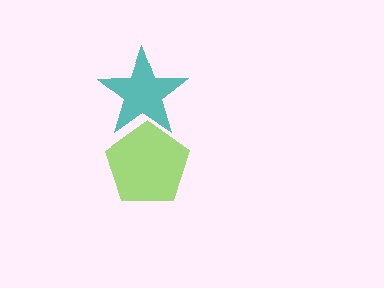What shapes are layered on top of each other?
The layered shapes are: a lime pentagon, a teal star.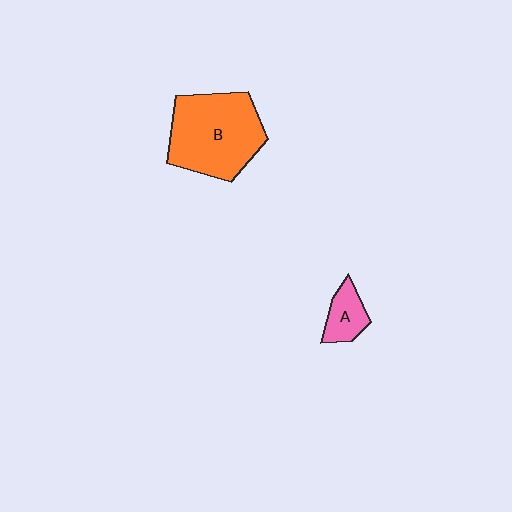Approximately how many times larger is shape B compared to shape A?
Approximately 3.5 times.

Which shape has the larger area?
Shape B (orange).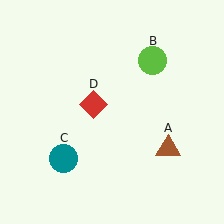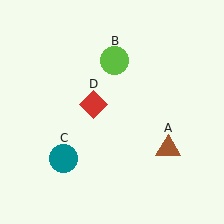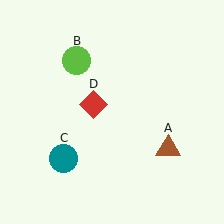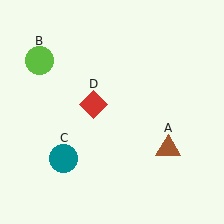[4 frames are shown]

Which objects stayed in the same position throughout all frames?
Brown triangle (object A) and teal circle (object C) and red diamond (object D) remained stationary.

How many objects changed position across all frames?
1 object changed position: lime circle (object B).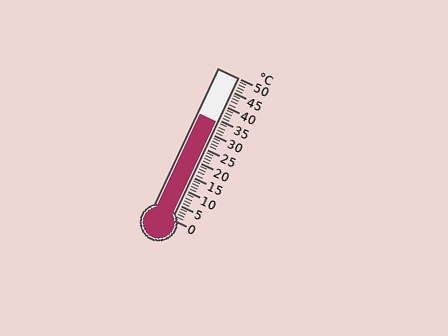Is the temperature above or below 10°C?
The temperature is above 10°C.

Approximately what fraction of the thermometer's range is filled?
The thermometer is filled to approximately 70% of its range.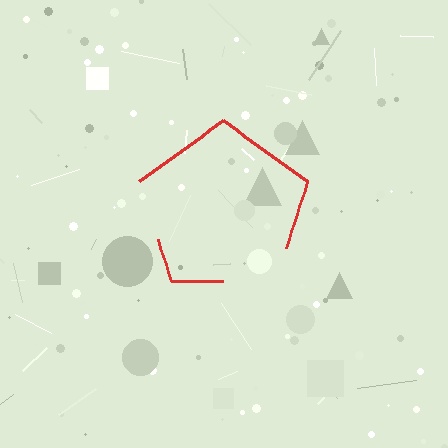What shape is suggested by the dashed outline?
The dashed outline suggests a pentagon.